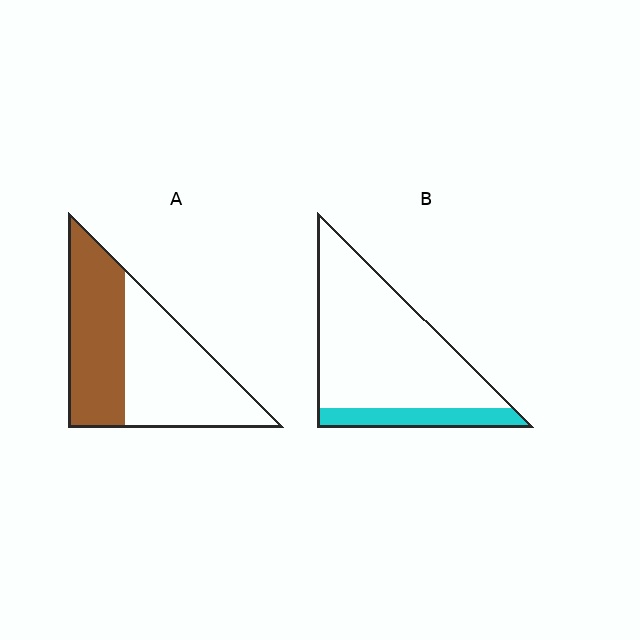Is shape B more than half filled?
No.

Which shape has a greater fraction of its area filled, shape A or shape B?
Shape A.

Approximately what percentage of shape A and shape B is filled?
A is approximately 45% and B is approximately 20%.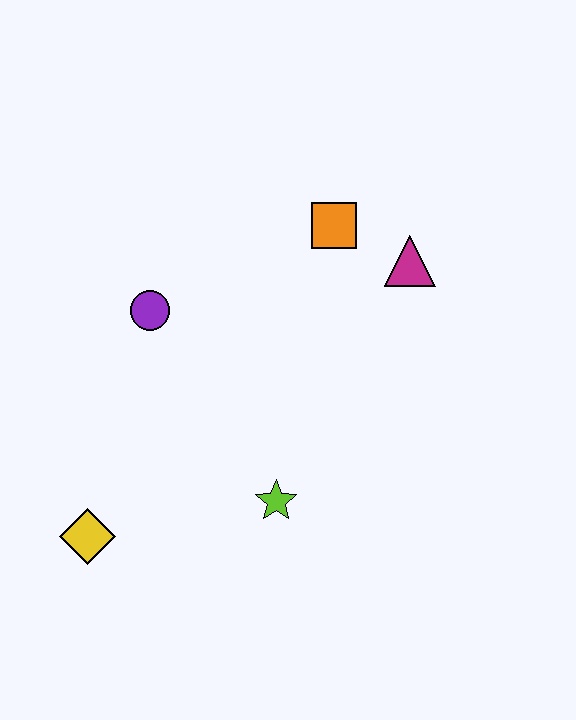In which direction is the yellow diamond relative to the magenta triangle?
The yellow diamond is to the left of the magenta triangle.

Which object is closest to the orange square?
The magenta triangle is closest to the orange square.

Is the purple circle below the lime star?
No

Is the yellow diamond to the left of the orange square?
Yes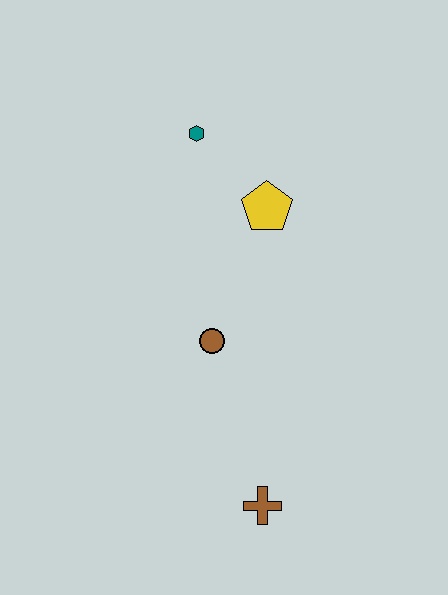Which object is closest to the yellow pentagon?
The teal hexagon is closest to the yellow pentagon.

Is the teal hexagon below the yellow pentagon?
No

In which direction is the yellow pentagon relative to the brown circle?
The yellow pentagon is above the brown circle.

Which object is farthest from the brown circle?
The teal hexagon is farthest from the brown circle.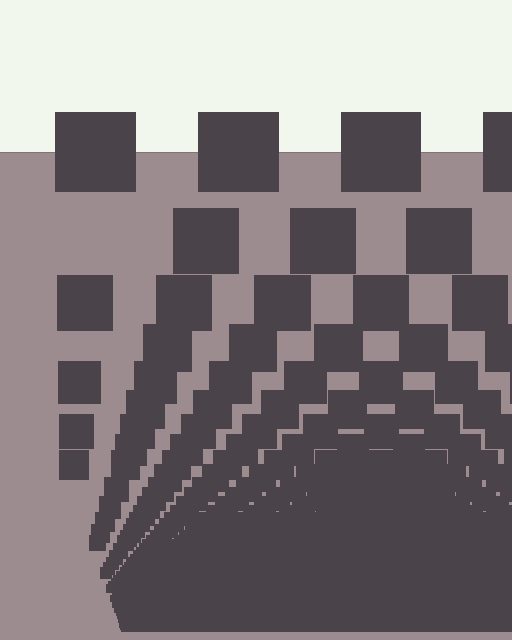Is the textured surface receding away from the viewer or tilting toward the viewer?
The surface appears to tilt toward the viewer. Texture elements get larger and sparser toward the top.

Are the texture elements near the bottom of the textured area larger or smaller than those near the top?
Smaller. The gradient is inverted — elements near the bottom are smaller and denser.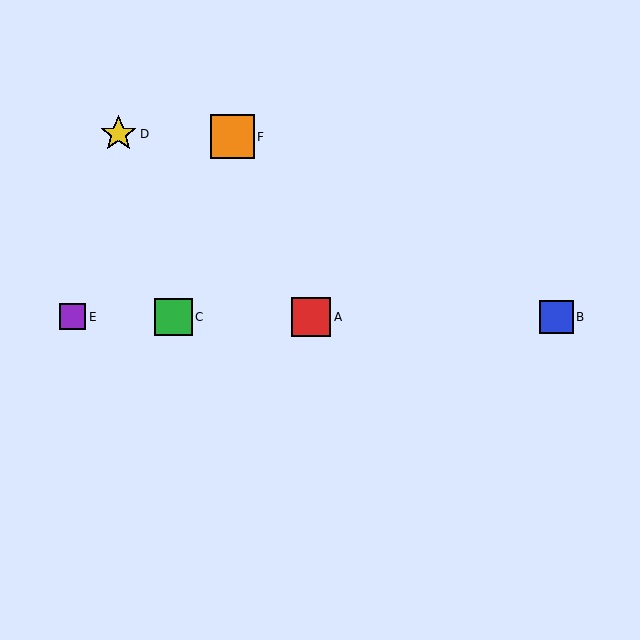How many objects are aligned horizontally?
4 objects (A, B, C, E) are aligned horizontally.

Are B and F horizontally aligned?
No, B is at y≈317 and F is at y≈137.